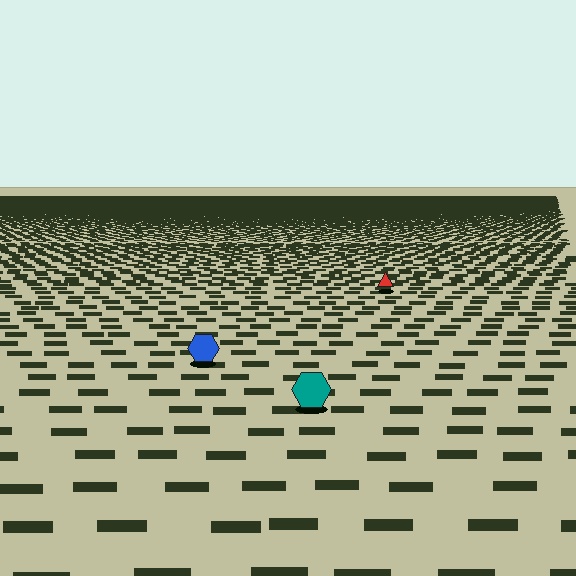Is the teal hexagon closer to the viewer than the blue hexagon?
Yes. The teal hexagon is closer — you can tell from the texture gradient: the ground texture is coarser near it.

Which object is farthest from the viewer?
The red triangle is farthest from the viewer. It appears smaller and the ground texture around it is denser.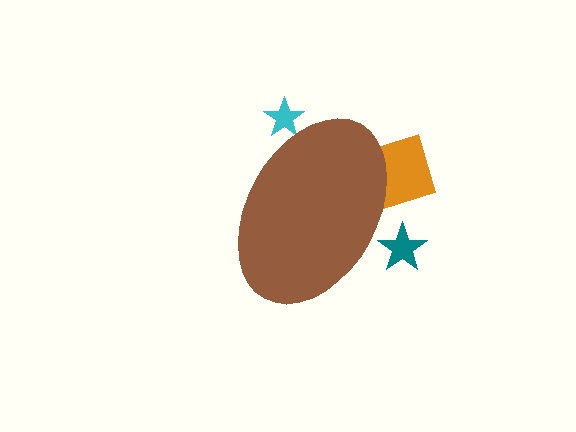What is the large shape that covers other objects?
A brown ellipse.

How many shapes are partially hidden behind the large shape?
3 shapes are partially hidden.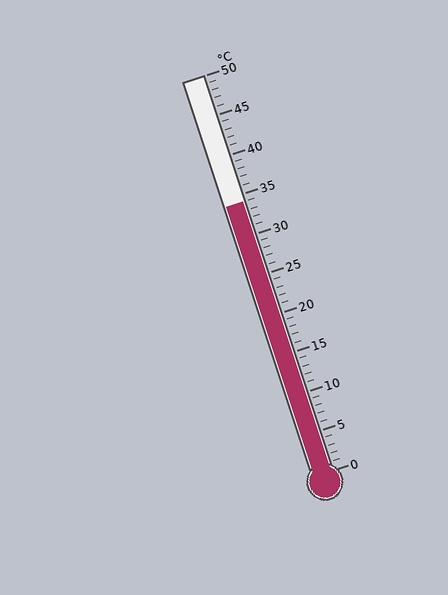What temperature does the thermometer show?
The thermometer shows approximately 34°C.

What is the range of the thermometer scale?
The thermometer scale ranges from 0°C to 50°C.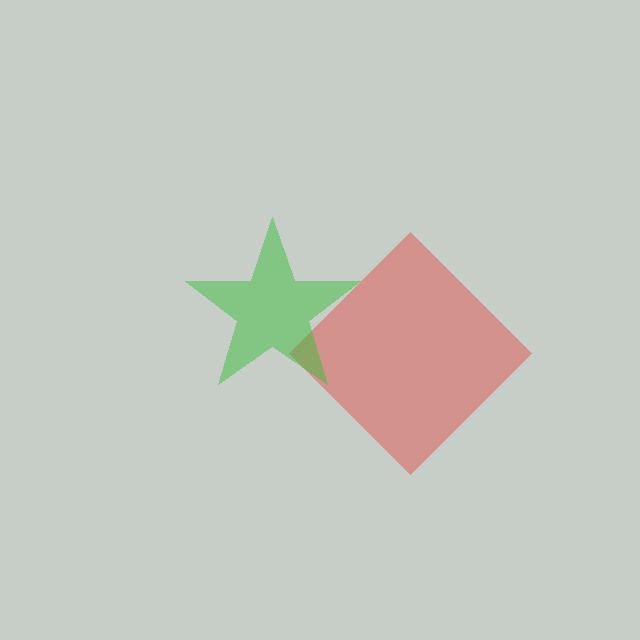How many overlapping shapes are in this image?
There are 2 overlapping shapes in the image.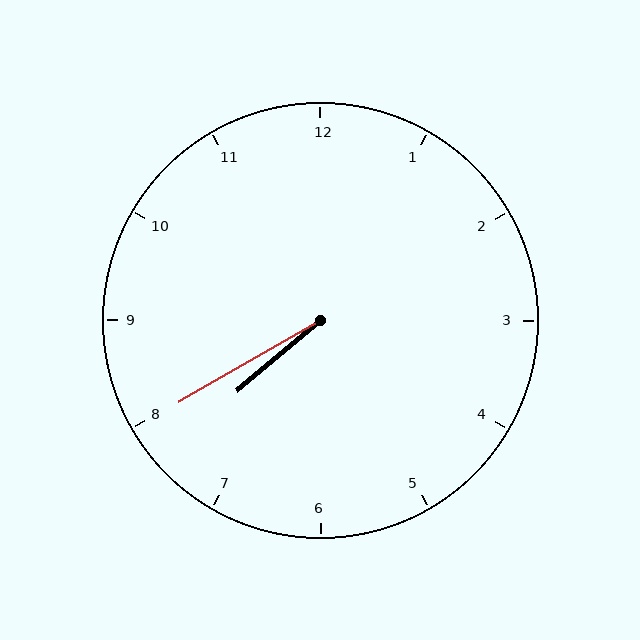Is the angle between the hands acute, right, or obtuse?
It is acute.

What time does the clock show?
7:40.